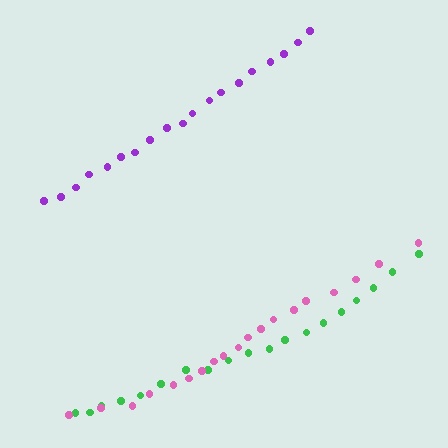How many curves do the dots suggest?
There are 3 distinct paths.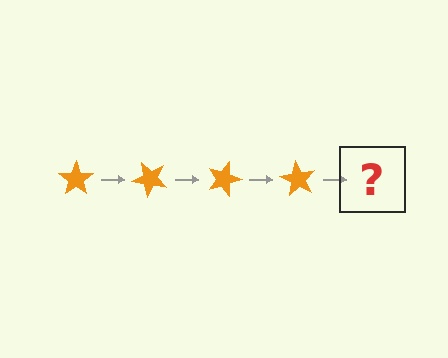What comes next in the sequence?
The next element should be an orange star rotated 180 degrees.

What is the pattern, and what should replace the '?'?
The pattern is that the star rotates 45 degrees each step. The '?' should be an orange star rotated 180 degrees.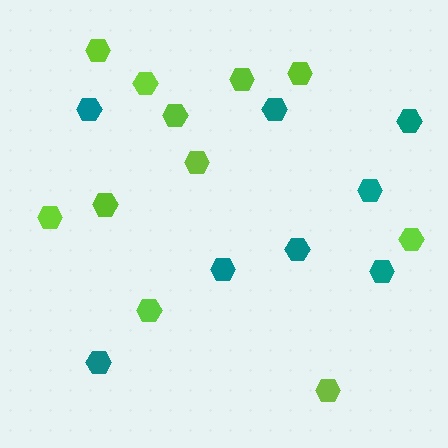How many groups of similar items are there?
There are 2 groups: one group of teal hexagons (8) and one group of lime hexagons (11).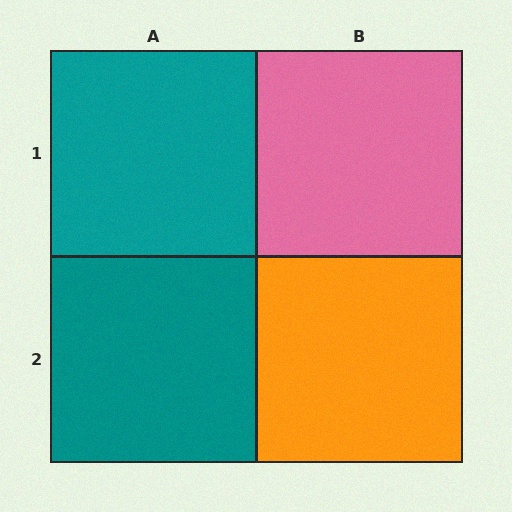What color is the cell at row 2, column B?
Orange.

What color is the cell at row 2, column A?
Teal.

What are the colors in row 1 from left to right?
Teal, pink.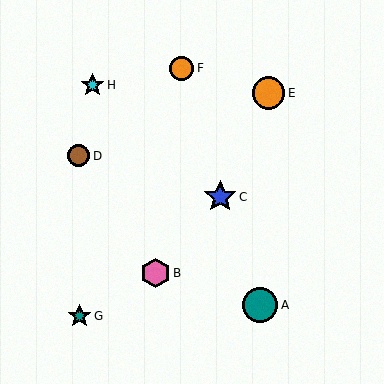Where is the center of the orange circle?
The center of the orange circle is at (182, 68).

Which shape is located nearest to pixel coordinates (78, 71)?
The cyan star (labeled H) at (92, 85) is nearest to that location.